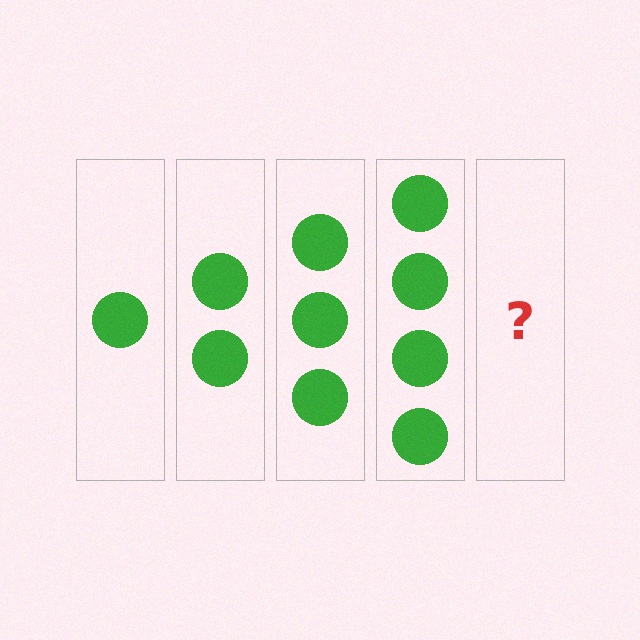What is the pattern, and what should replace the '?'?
The pattern is that each step adds one more circle. The '?' should be 5 circles.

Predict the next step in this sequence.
The next step is 5 circles.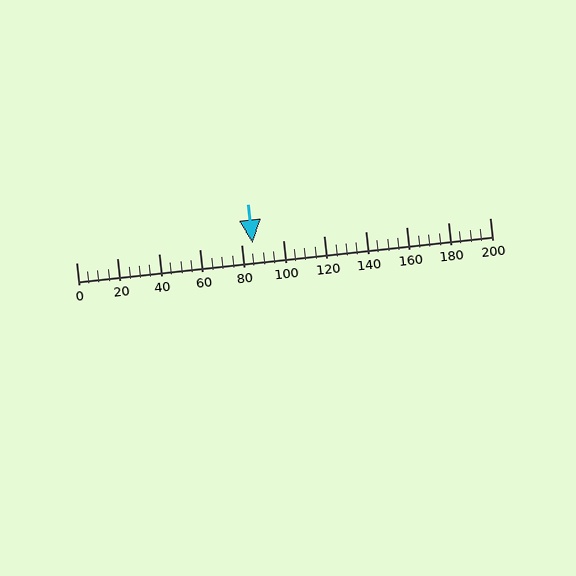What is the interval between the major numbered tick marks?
The major tick marks are spaced 20 units apart.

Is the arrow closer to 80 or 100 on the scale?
The arrow is closer to 80.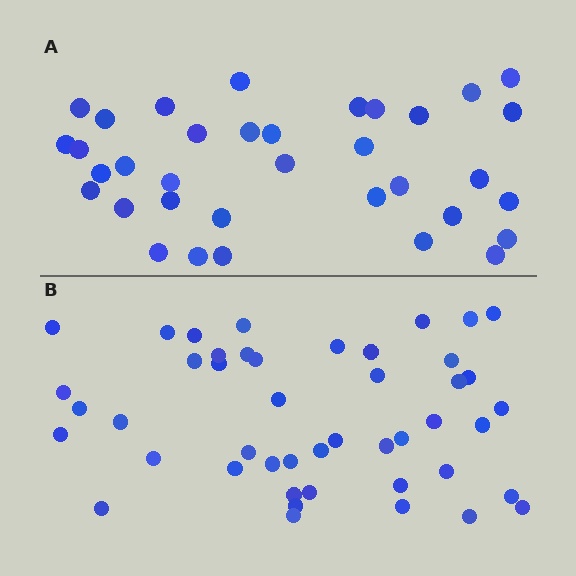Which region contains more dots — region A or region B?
Region B (the bottom region) has more dots.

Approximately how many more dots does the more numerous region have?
Region B has roughly 12 or so more dots than region A.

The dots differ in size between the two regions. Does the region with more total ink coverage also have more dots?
No. Region A has more total ink coverage because its dots are larger, but region B actually contains more individual dots. Total area can be misleading — the number of items is what matters here.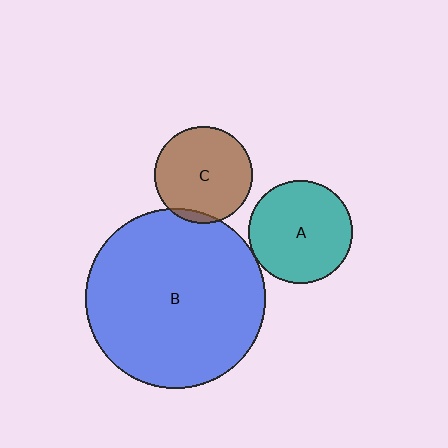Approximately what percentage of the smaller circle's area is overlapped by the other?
Approximately 5%.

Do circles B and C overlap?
Yes.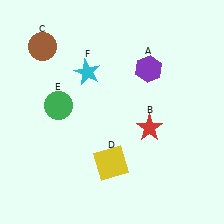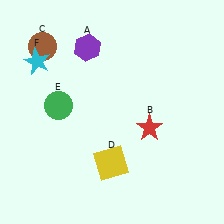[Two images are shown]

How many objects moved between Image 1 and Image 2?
2 objects moved between the two images.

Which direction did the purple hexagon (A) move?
The purple hexagon (A) moved left.